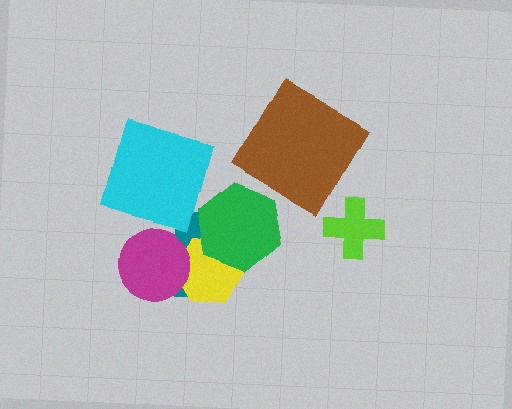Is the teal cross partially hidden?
Yes, it is partially covered by another shape.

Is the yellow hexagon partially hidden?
Yes, it is partially covered by another shape.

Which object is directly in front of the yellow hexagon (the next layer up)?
The green hexagon is directly in front of the yellow hexagon.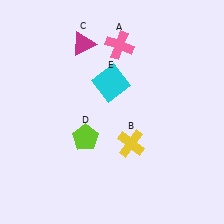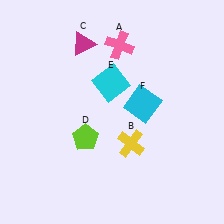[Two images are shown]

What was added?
A cyan square (F) was added in Image 2.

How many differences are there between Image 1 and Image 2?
There is 1 difference between the two images.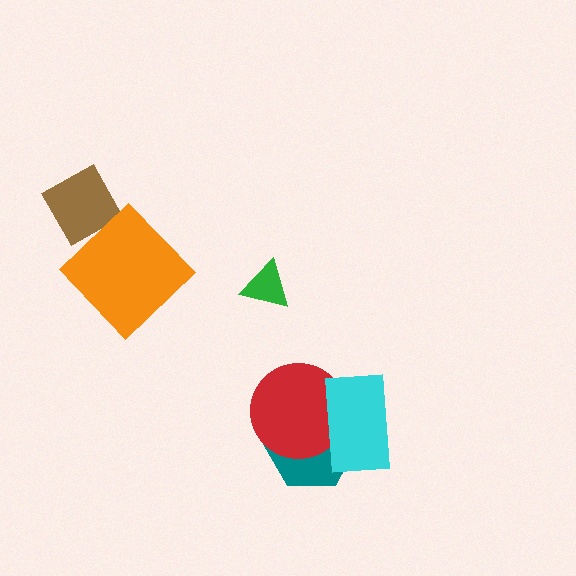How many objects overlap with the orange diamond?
0 objects overlap with the orange diamond.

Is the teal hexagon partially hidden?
Yes, it is partially covered by another shape.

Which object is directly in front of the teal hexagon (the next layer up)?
The red circle is directly in front of the teal hexagon.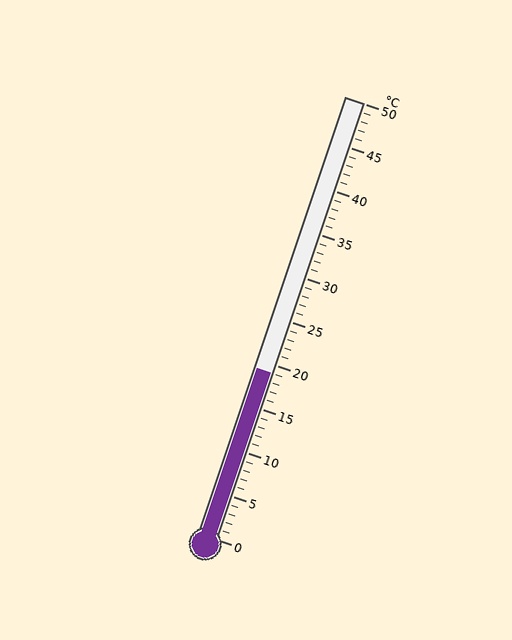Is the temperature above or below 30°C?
The temperature is below 30°C.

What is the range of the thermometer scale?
The thermometer scale ranges from 0°C to 50°C.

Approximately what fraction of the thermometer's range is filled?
The thermometer is filled to approximately 40% of its range.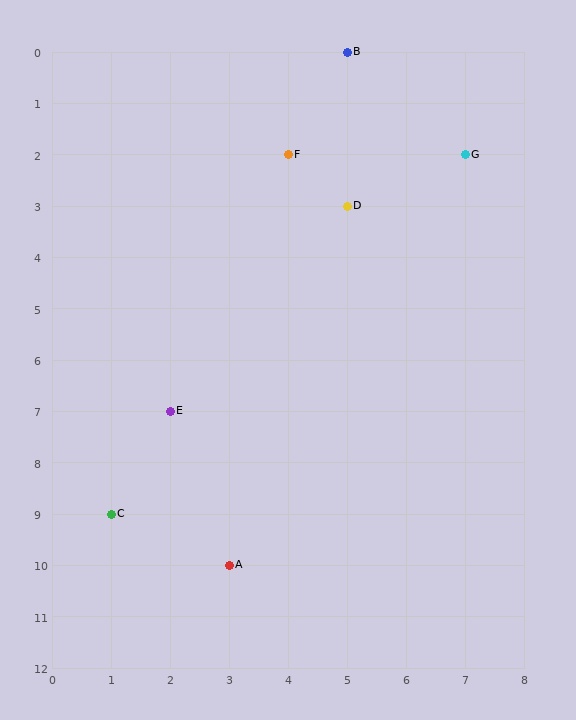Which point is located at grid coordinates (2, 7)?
Point E is at (2, 7).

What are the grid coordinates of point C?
Point C is at grid coordinates (1, 9).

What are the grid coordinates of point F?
Point F is at grid coordinates (4, 2).